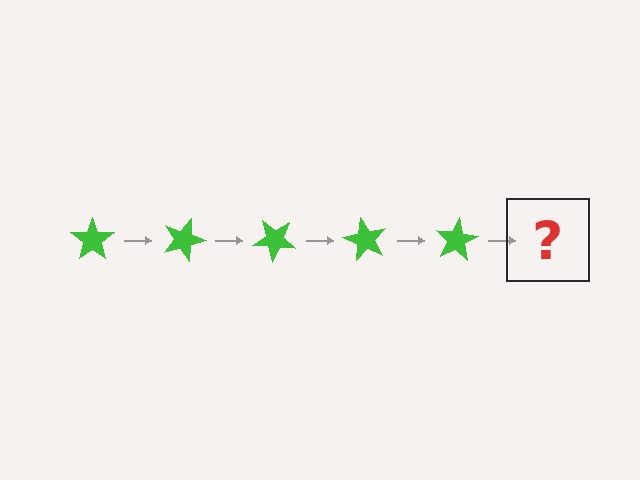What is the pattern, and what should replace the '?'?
The pattern is that the star rotates 20 degrees each step. The '?' should be a green star rotated 100 degrees.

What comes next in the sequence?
The next element should be a green star rotated 100 degrees.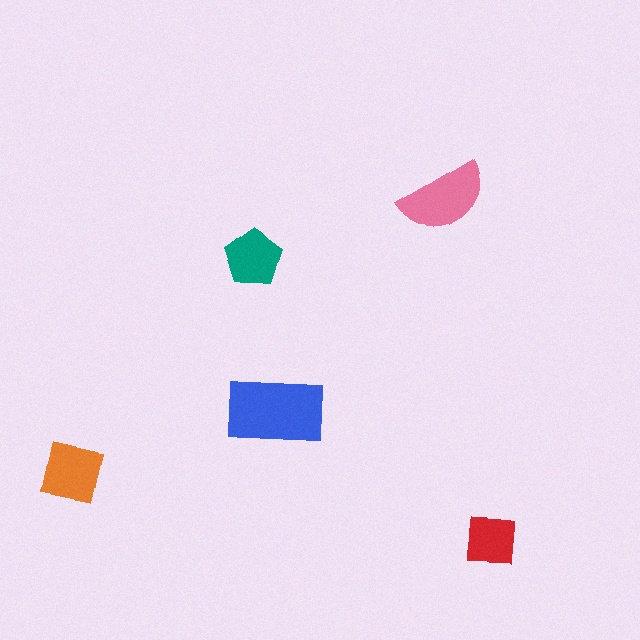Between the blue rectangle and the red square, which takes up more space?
The blue rectangle.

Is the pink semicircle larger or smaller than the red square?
Larger.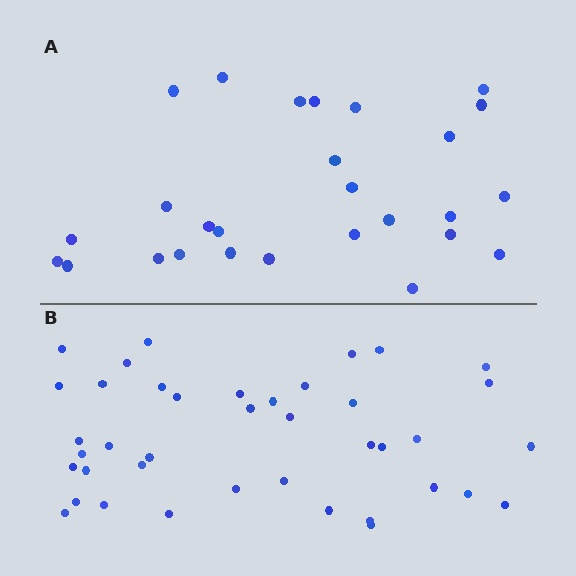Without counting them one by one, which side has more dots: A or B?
Region B (the bottom region) has more dots.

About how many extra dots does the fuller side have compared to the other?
Region B has approximately 15 more dots than region A.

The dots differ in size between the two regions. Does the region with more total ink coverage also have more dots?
No. Region A has more total ink coverage because its dots are larger, but region B actually contains more individual dots. Total area can be misleading — the number of items is what matters here.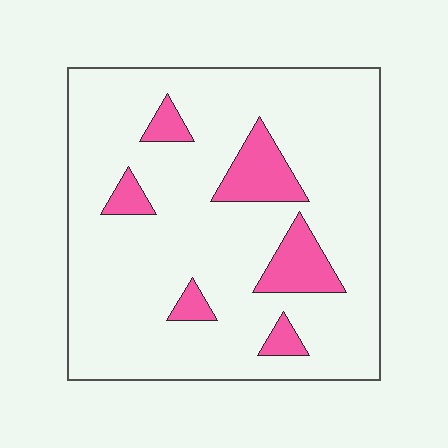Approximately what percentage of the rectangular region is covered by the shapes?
Approximately 15%.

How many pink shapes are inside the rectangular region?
6.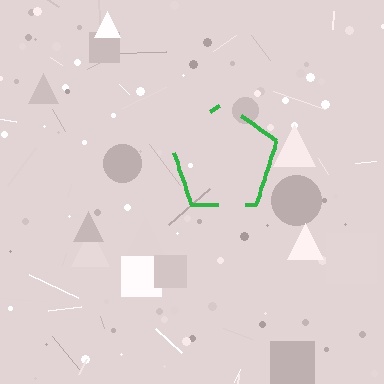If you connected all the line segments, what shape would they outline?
They would outline a pentagon.